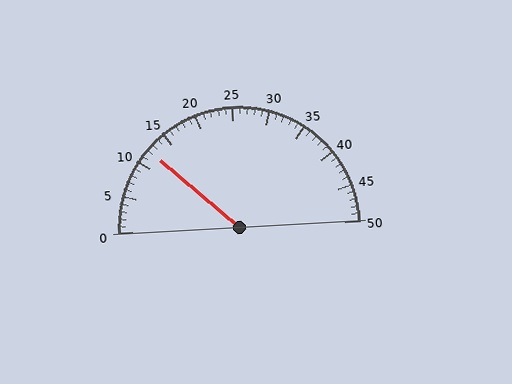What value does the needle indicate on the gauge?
The needle indicates approximately 12.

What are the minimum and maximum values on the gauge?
The gauge ranges from 0 to 50.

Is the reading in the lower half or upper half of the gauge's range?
The reading is in the lower half of the range (0 to 50).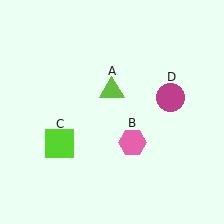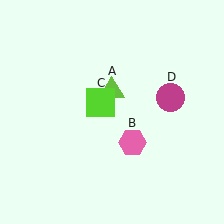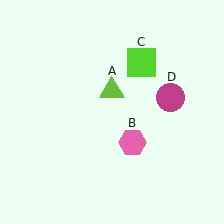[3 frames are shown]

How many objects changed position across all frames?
1 object changed position: lime square (object C).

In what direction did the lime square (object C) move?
The lime square (object C) moved up and to the right.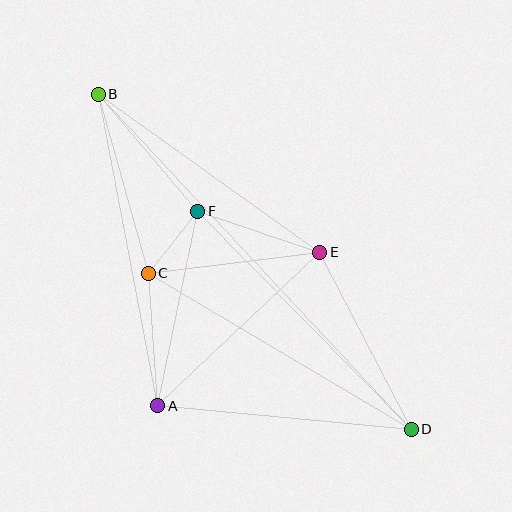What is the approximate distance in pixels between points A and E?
The distance between A and E is approximately 223 pixels.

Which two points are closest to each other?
Points C and F are closest to each other.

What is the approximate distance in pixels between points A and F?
The distance between A and F is approximately 199 pixels.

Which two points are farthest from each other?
Points B and D are farthest from each other.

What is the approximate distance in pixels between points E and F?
The distance between E and F is approximately 129 pixels.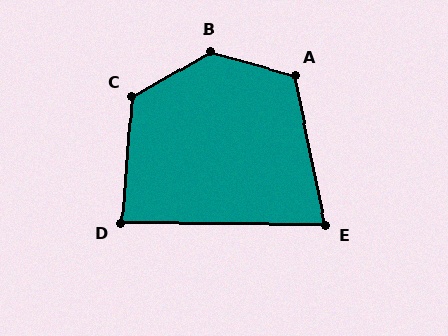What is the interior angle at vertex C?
Approximately 124 degrees (obtuse).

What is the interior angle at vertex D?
Approximately 86 degrees (approximately right).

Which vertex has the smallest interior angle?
E, at approximately 78 degrees.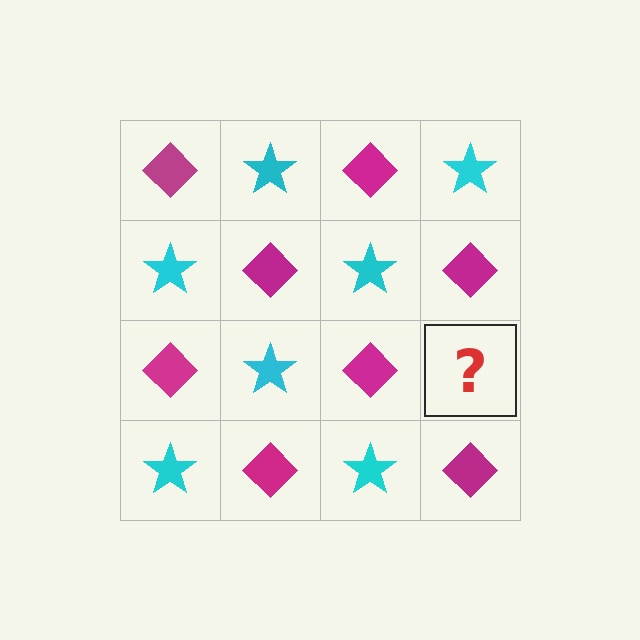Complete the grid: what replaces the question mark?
The question mark should be replaced with a cyan star.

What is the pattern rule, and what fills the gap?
The rule is that it alternates magenta diamond and cyan star in a checkerboard pattern. The gap should be filled with a cyan star.